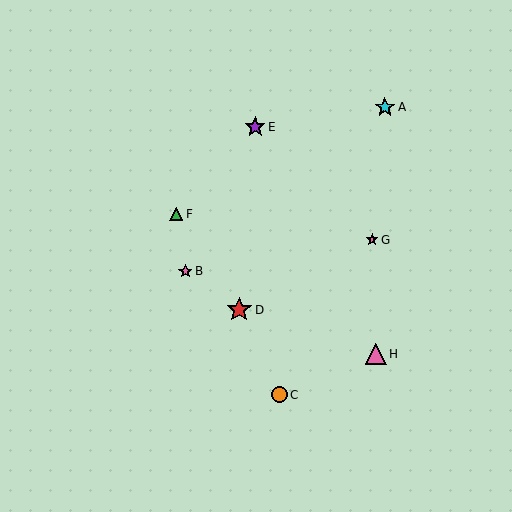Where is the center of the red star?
The center of the red star is at (239, 310).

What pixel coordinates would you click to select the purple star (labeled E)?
Click at (255, 127) to select the purple star E.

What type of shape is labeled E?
Shape E is a purple star.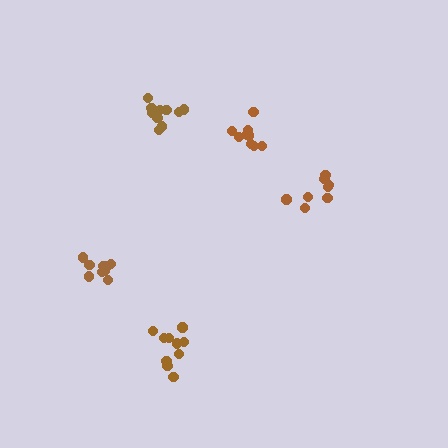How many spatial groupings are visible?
There are 5 spatial groupings.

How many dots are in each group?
Group 1: 11 dots, Group 2: 10 dots, Group 3: 10 dots, Group 4: 8 dots, Group 5: 10 dots (49 total).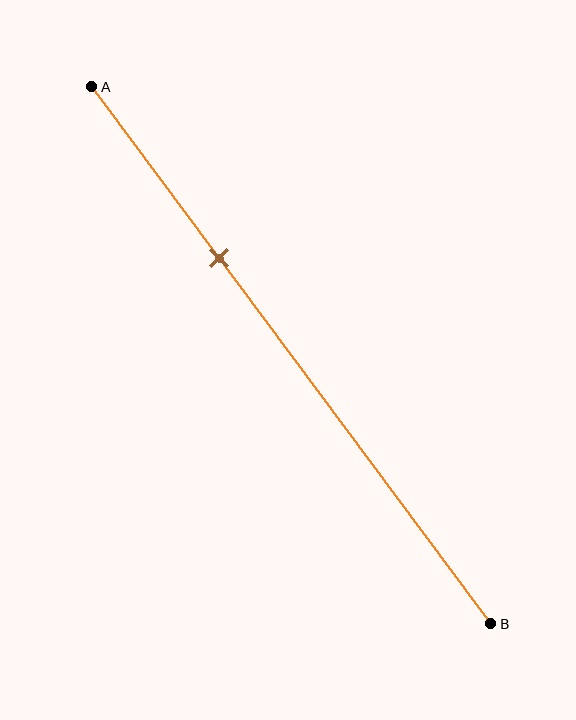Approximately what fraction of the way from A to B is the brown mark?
The brown mark is approximately 30% of the way from A to B.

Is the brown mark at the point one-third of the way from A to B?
Yes, the mark is approximately at the one-third point.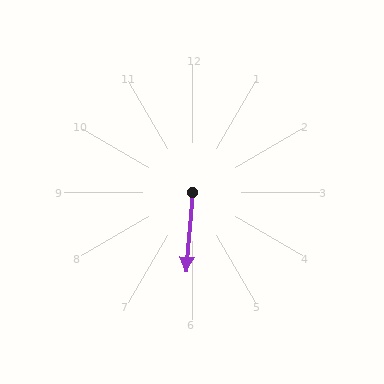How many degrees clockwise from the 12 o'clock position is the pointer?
Approximately 184 degrees.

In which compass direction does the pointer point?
South.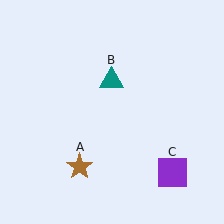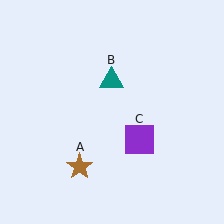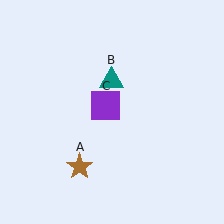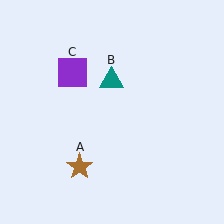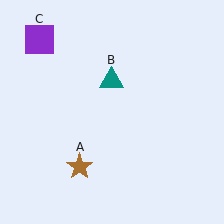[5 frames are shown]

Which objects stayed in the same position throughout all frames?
Brown star (object A) and teal triangle (object B) remained stationary.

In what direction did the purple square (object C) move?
The purple square (object C) moved up and to the left.